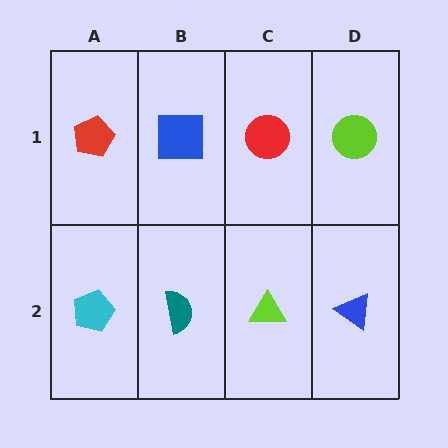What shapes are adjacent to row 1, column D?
A blue triangle (row 2, column D), a red circle (row 1, column C).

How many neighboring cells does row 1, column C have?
3.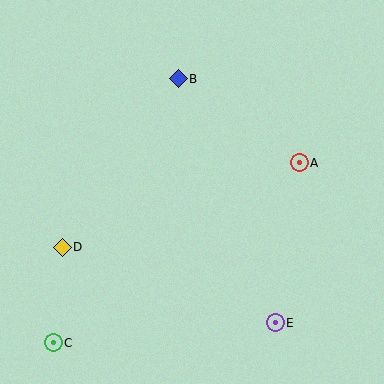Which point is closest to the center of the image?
Point A at (299, 163) is closest to the center.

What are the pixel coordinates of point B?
Point B is at (178, 79).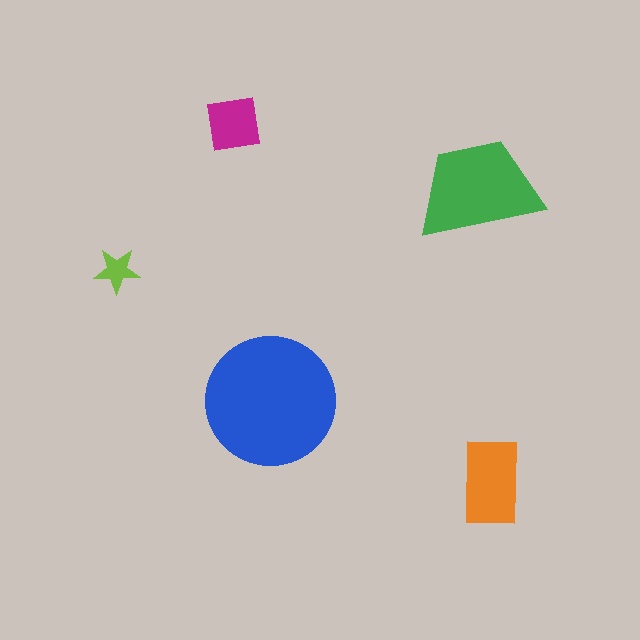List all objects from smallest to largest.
The lime star, the magenta square, the orange rectangle, the green trapezoid, the blue circle.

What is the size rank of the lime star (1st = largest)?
5th.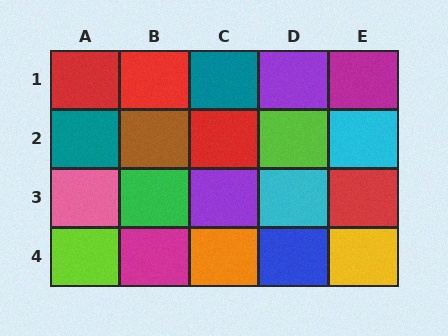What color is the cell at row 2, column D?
Lime.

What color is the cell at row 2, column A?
Teal.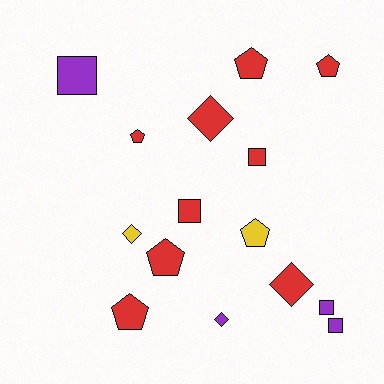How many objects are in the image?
There are 15 objects.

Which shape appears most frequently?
Pentagon, with 6 objects.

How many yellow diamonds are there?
There is 1 yellow diamond.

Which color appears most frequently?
Red, with 9 objects.